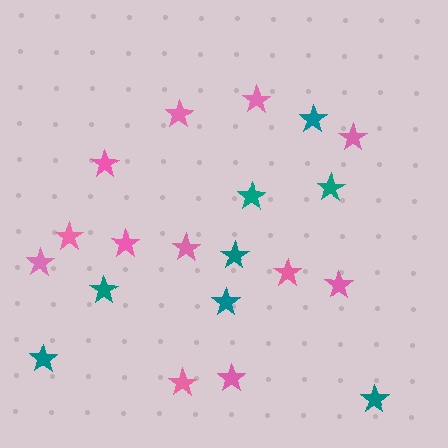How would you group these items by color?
There are 2 groups: one group of pink stars (12) and one group of teal stars (8).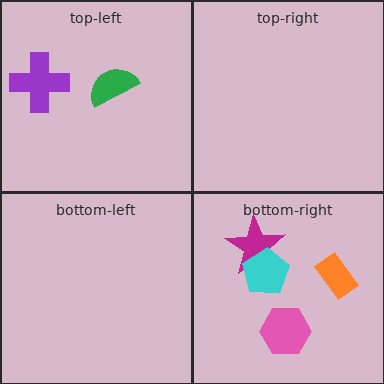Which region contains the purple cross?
The top-left region.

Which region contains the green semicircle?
The top-left region.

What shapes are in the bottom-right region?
The pink hexagon, the magenta star, the cyan pentagon, the orange rectangle.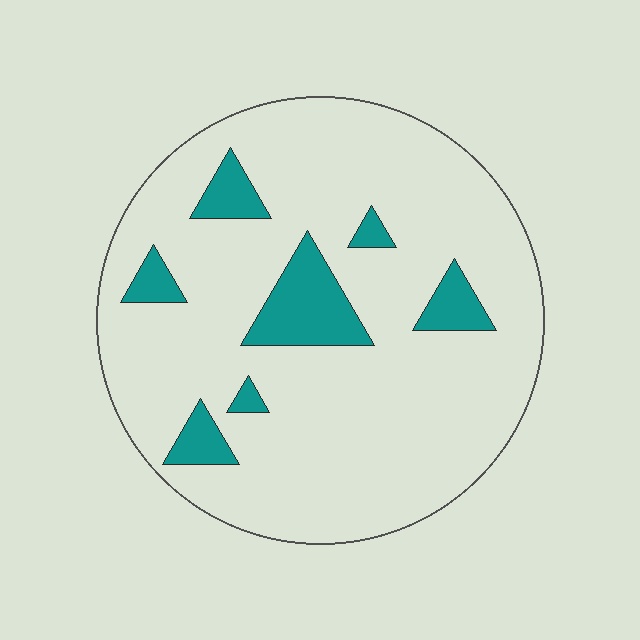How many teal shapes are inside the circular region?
7.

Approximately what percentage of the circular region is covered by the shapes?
Approximately 15%.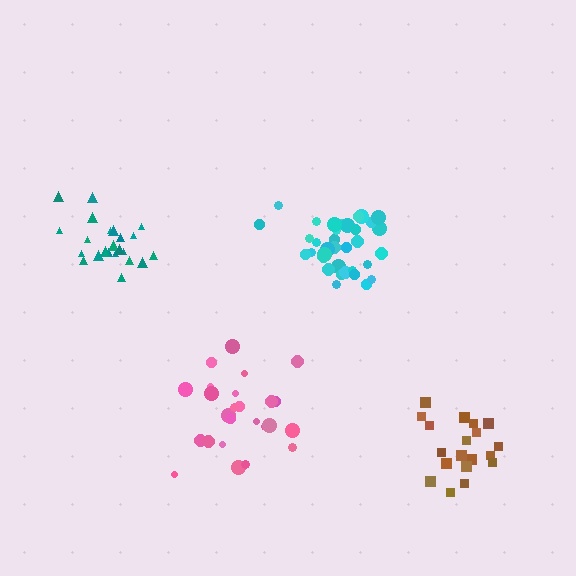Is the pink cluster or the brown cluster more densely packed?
Brown.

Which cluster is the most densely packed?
Cyan.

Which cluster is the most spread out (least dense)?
Pink.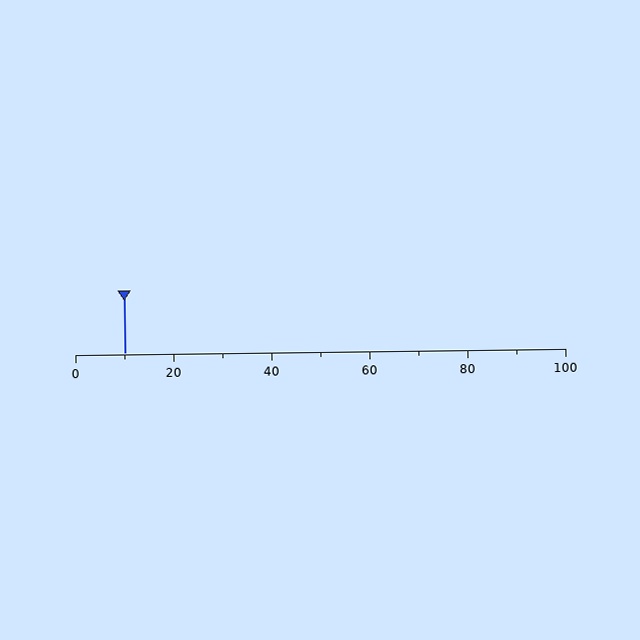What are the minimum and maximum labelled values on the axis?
The axis runs from 0 to 100.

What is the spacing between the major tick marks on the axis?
The major ticks are spaced 20 apart.